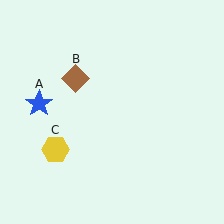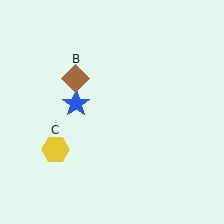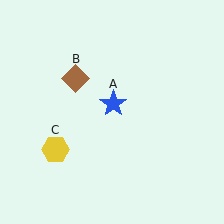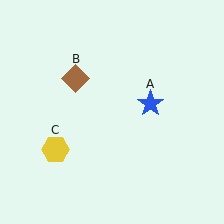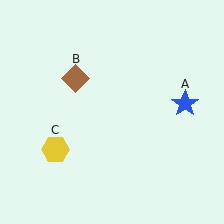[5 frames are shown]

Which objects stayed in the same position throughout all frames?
Brown diamond (object B) and yellow hexagon (object C) remained stationary.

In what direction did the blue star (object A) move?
The blue star (object A) moved right.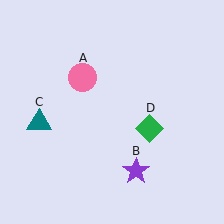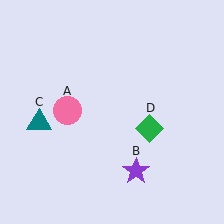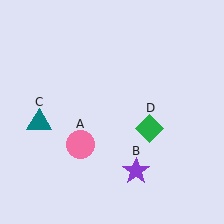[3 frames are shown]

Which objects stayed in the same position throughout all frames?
Purple star (object B) and teal triangle (object C) and green diamond (object D) remained stationary.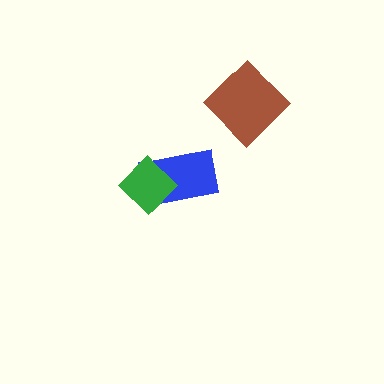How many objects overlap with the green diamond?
1 object overlaps with the green diamond.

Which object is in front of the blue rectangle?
The green diamond is in front of the blue rectangle.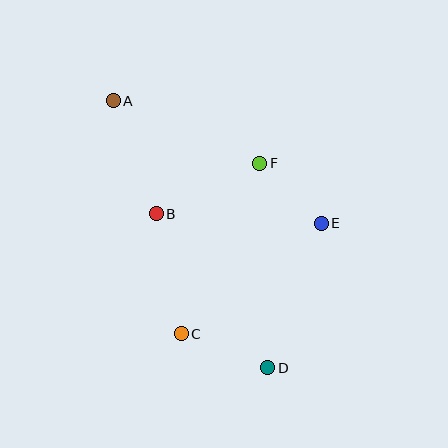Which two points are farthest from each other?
Points A and D are farthest from each other.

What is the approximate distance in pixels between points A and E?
The distance between A and E is approximately 242 pixels.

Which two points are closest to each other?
Points E and F are closest to each other.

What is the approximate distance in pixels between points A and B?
The distance between A and B is approximately 121 pixels.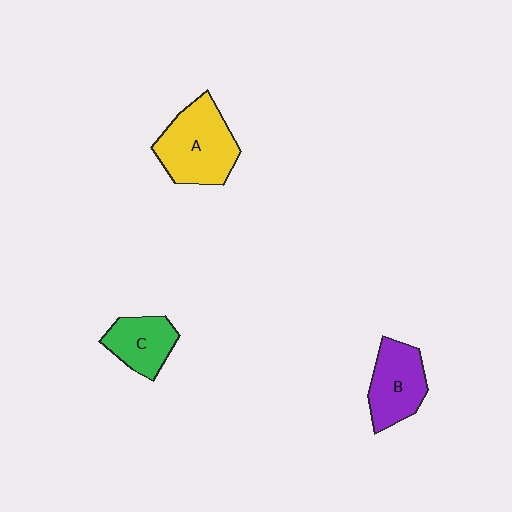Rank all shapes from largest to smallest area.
From largest to smallest: A (yellow), B (purple), C (green).